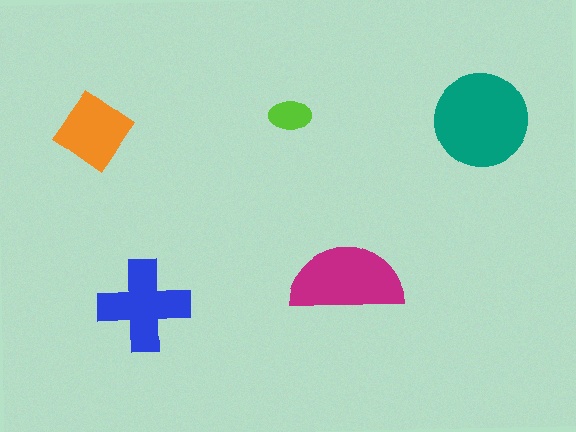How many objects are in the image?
There are 5 objects in the image.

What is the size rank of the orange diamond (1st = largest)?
4th.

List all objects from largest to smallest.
The teal circle, the magenta semicircle, the blue cross, the orange diamond, the lime ellipse.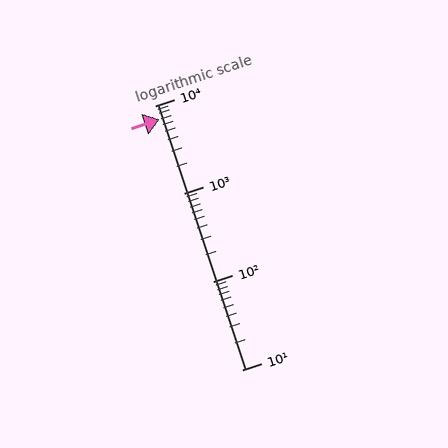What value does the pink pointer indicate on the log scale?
The pointer indicates approximately 6900.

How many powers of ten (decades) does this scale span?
The scale spans 3 decades, from 10 to 10000.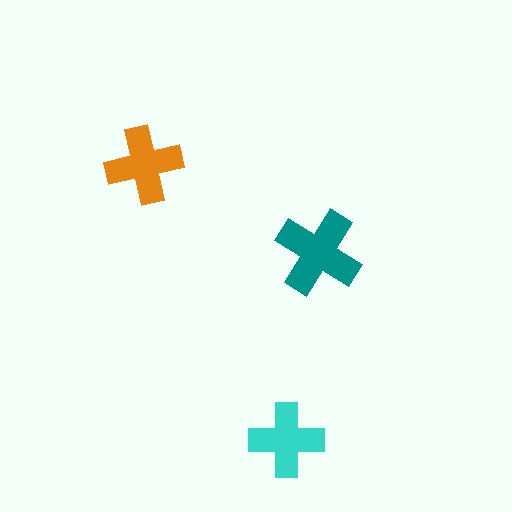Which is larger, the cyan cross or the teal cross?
The teal one.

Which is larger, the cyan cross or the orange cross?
The orange one.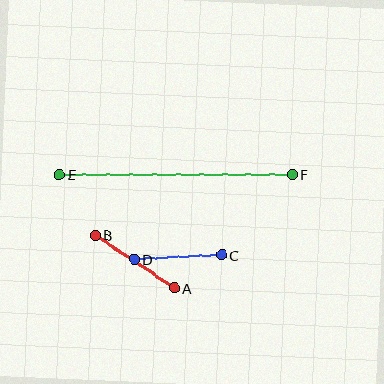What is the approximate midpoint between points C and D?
The midpoint is at approximately (178, 257) pixels.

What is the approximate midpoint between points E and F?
The midpoint is at approximately (176, 174) pixels.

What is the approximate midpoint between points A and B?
The midpoint is at approximately (135, 262) pixels.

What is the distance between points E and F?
The distance is approximately 233 pixels.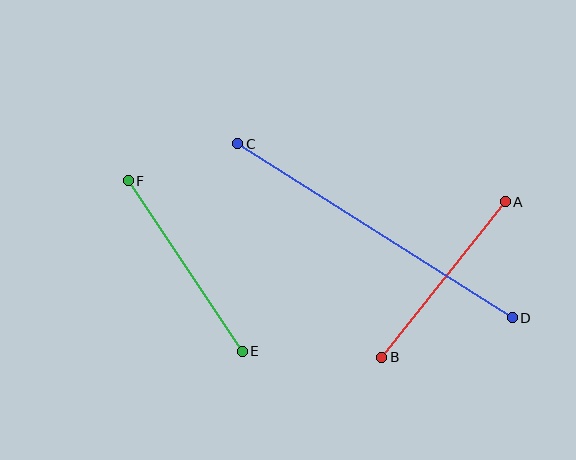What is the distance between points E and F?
The distance is approximately 205 pixels.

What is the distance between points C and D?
The distance is approximately 325 pixels.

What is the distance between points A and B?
The distance is approximately 199 pixels.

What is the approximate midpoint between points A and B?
The midpoint is at approximately (444, 279) pixels.